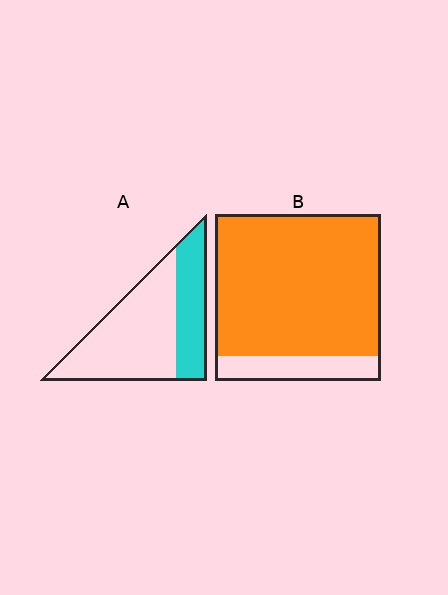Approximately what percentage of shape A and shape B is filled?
A is approximately 35% and B is approximately 85%.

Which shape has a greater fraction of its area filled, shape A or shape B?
Shape B.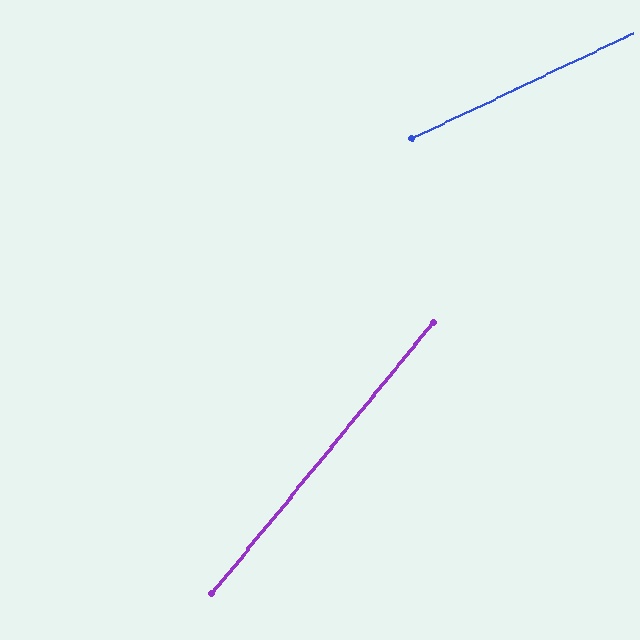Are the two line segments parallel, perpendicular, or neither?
Neither parallel nor perpendicular — they differ by about 25°.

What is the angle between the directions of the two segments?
Approximately 25 degrees.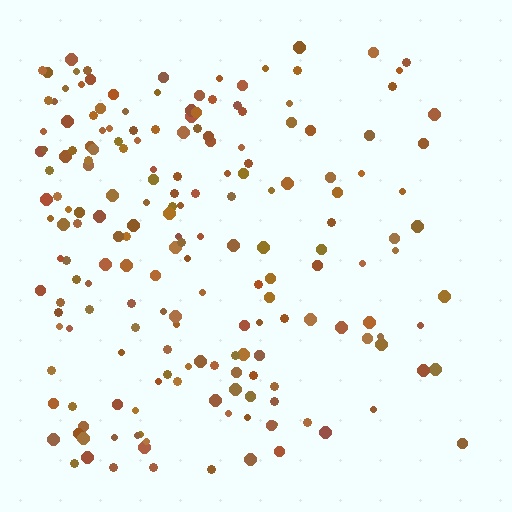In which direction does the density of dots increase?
From right to left, with the left side densest.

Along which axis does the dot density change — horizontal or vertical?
Horizontal.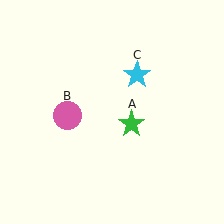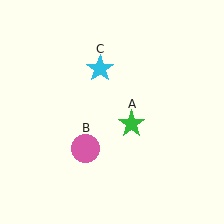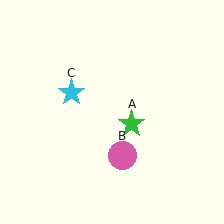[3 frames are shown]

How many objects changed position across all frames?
2 objects changed position: pink circle (object B), cyan star (object C).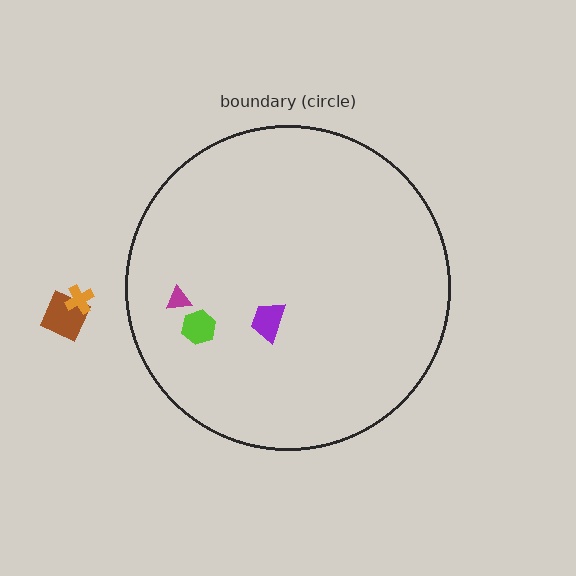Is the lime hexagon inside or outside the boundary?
Inside.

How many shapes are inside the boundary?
3 inside, 2 outside.